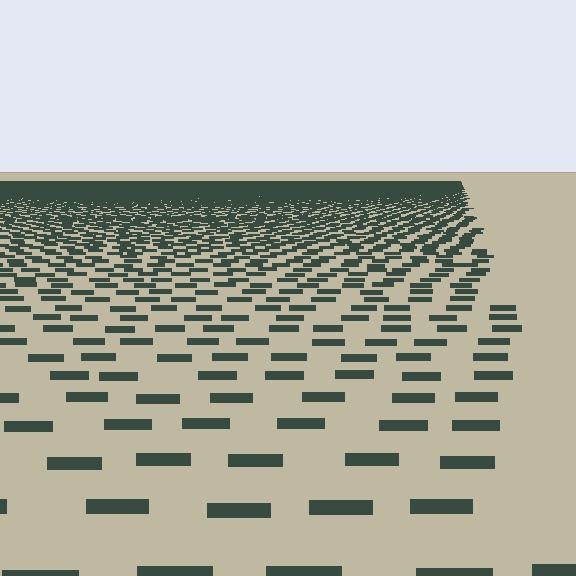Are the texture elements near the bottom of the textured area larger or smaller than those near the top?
Larger. Near the bottom, elements are closer to the viewer and appear at a bigger on-screen size.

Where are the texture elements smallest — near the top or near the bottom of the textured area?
Near the top.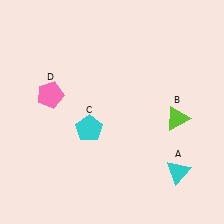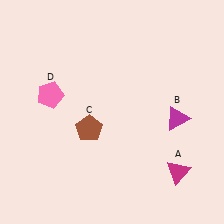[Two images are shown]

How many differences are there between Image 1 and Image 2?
There are 3 differences between the two images.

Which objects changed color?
A changed from cyan to magenta. B changed from lime to magenta. C changed from cyan to brown.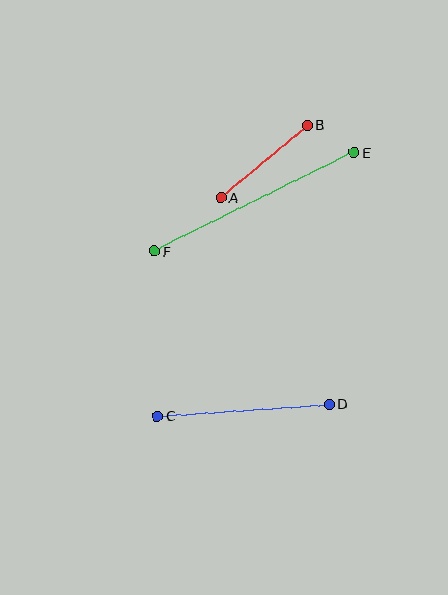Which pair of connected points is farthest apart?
Points E and F are farthest apart.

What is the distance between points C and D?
The distance is approximately 173 pixels.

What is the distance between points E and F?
The distance is approximately 223 pixels.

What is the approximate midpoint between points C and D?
The midpoint is at approximately (243, 410) pixels.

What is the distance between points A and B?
The distance is approximately 113 pixels.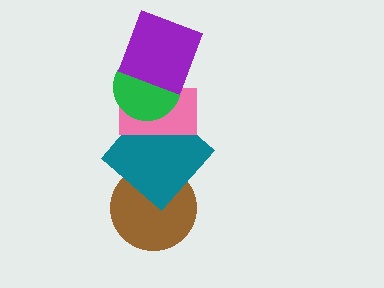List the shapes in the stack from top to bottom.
From top to bottom: the purple square, the green circle, the pink rectangle, the teal diamond, the brown circle.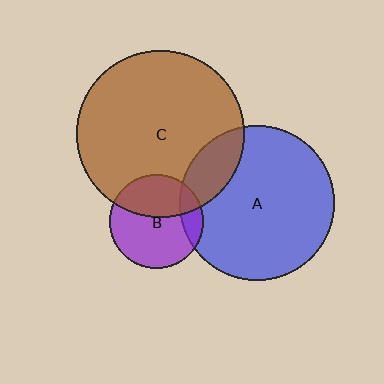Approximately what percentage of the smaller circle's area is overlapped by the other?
Approximately 15%.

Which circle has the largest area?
Circle C (brown).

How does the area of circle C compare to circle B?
Approximately 3.2 times.